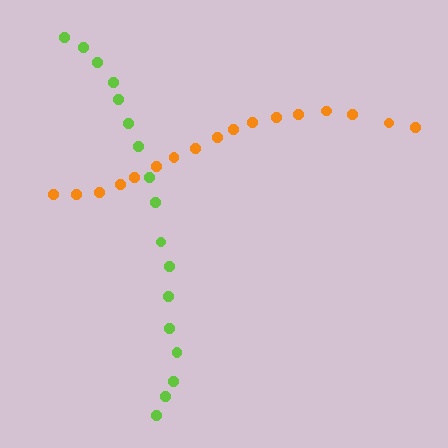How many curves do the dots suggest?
There are 2 distinct paths.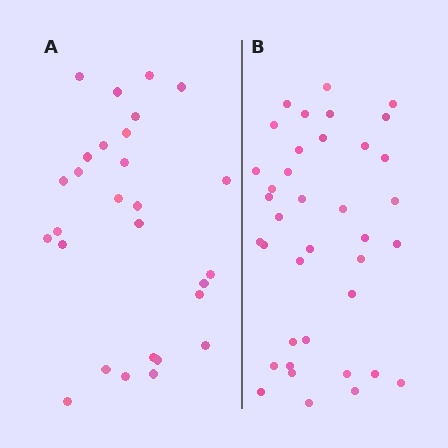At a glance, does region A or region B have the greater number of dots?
Region B (the right region) has more dots.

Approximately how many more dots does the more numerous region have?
Region B has roughly 10 or so more dots than region A.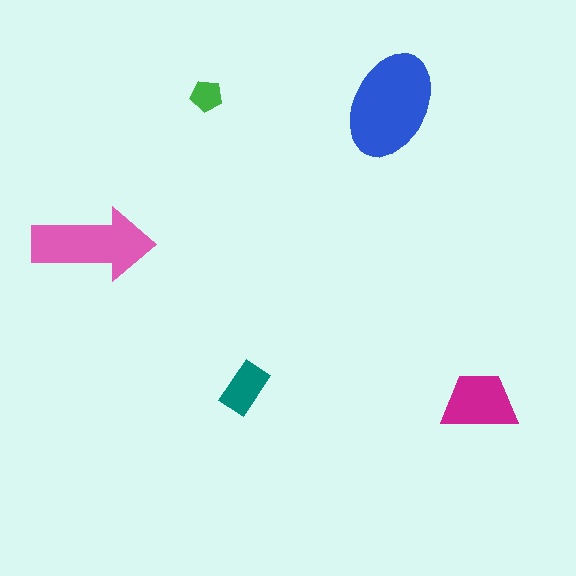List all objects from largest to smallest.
The blue ellipse, the pink arrow, the magenta trapezoid, the teal rectangle, the green pentagon.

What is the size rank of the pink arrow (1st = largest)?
2nd.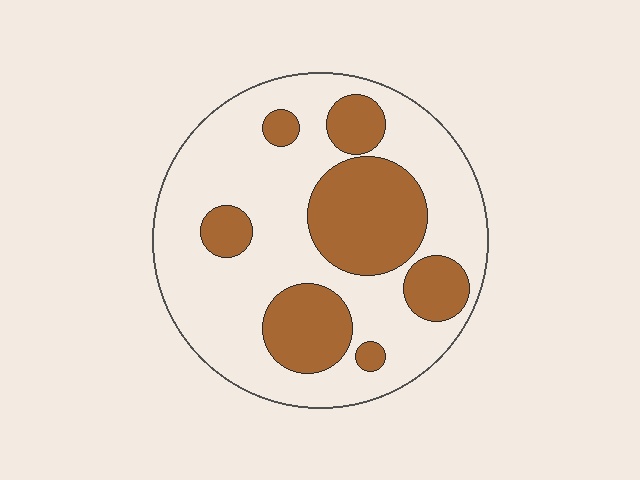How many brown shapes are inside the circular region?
7.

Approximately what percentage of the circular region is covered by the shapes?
Approximately 30%.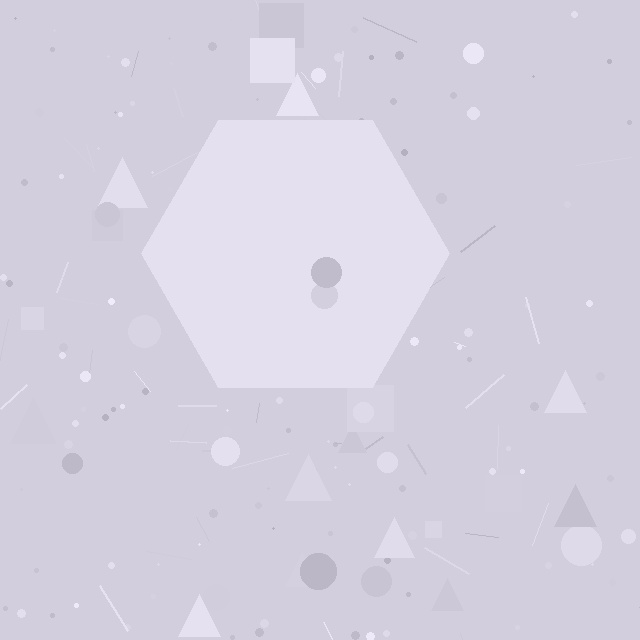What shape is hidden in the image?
A hexagon is hidden in the image.